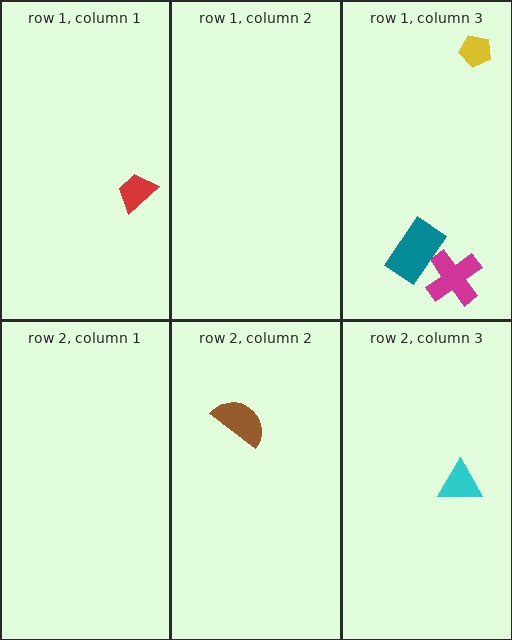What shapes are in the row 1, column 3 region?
The yellow pentagon, the magenta cross, the teal rectangle.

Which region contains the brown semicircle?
The row 2, column 2 region.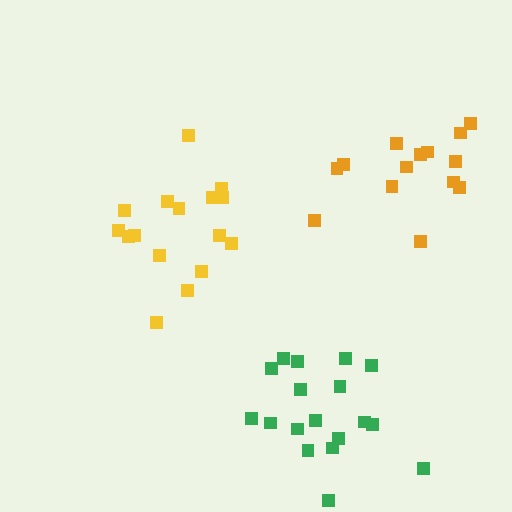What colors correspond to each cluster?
The clusters are colored: green, orange, yellow.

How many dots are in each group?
Group 1: 18 dots, Group 2: 14 dots, Group 3: 16 dots (48 total).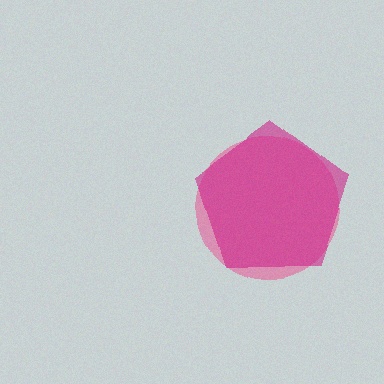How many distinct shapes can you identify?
There are 2 distinct shapes: a pink circle, a magenta pentagon.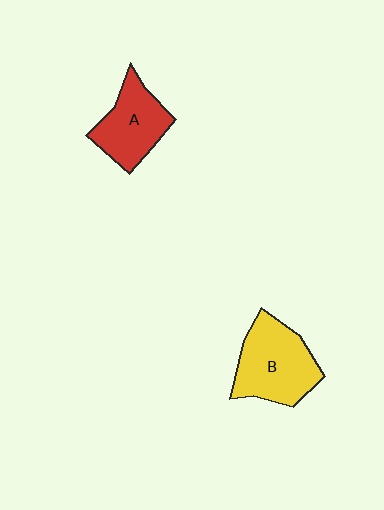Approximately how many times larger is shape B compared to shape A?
Approximately 1.2 times.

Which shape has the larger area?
Shape B (yellow).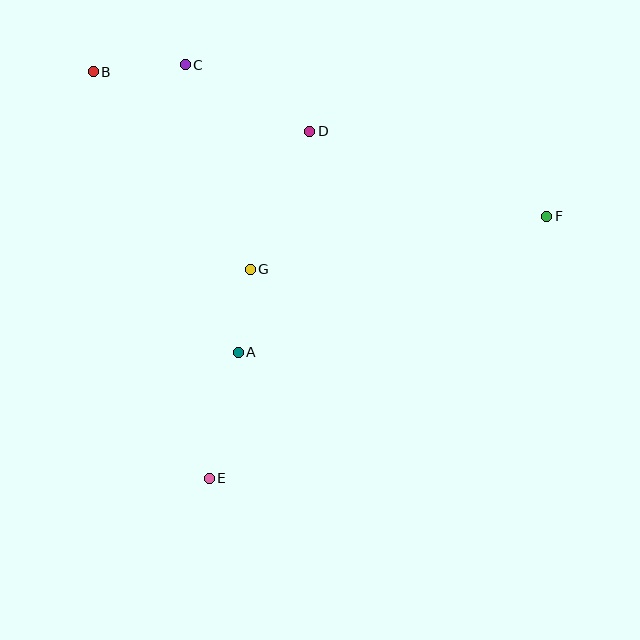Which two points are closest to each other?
Points A and G are closest to each other.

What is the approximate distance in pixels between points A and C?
The distance between A and C is approximately 292 pixels.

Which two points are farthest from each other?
Points B and F are farthest from each other.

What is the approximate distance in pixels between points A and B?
The distance between A and B is approximately 316 pixels.